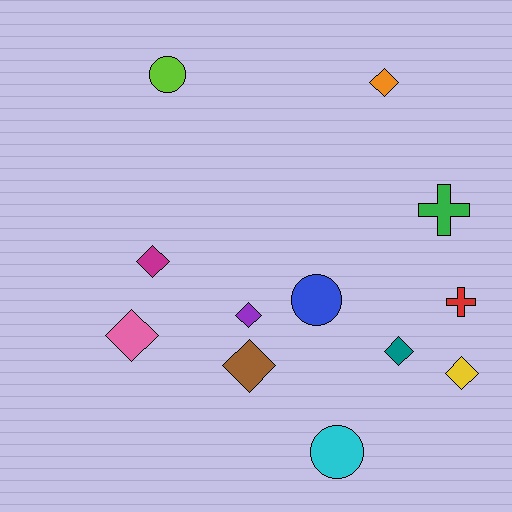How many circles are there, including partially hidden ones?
There are 3 circles.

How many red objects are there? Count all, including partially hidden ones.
There is 1 red object.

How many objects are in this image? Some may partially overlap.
There are 12 objects.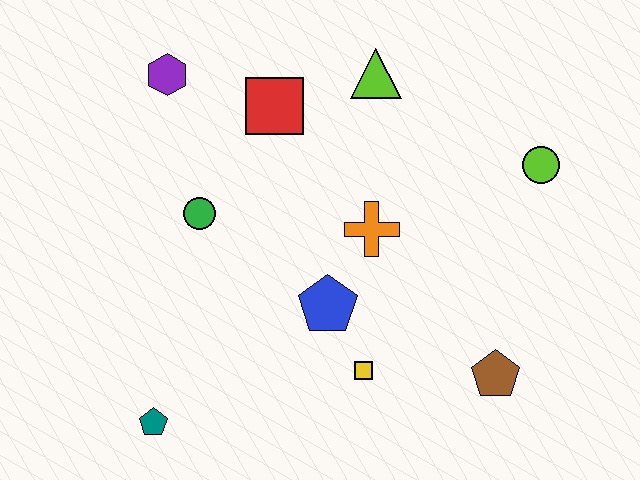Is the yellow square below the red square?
Yes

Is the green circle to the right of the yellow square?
No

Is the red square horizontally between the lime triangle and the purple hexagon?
Yes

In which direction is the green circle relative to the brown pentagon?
The green circle is to the left of the brown pentagon.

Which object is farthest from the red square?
The brown pentagon is farthest from the red square.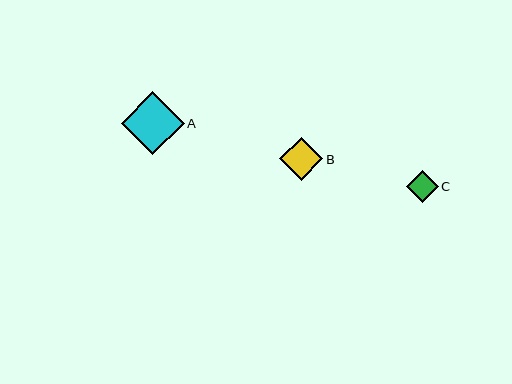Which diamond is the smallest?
Diamond C is the smallest with a size of approximately 32 pixels.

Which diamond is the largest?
Diamond A is the largest with a size of approximately 63 pixels.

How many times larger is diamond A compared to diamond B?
Diamond A is approximately 1.4 times the size of diamond B.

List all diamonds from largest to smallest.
From largest to smallest: A, B, C.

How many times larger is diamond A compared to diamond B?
Diamond A is approximately 1.4 times the size of diamond B.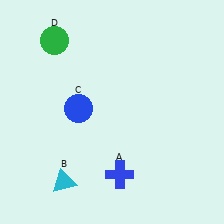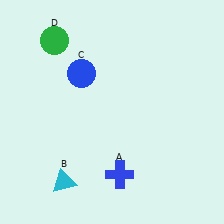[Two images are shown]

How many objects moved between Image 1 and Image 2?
1 object moved between the two images.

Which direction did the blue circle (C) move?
The blue circle (C) moved up.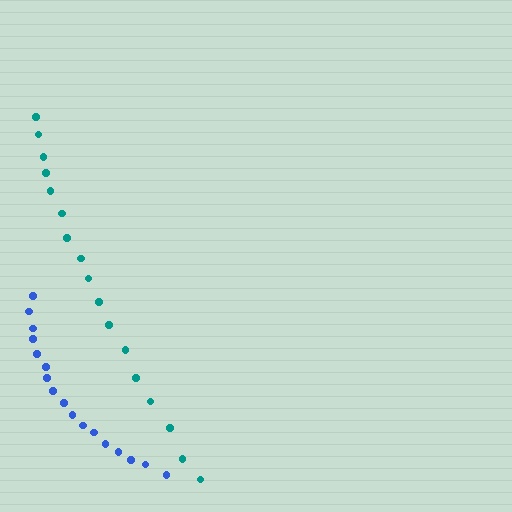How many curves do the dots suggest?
There are 2 distinct paths.